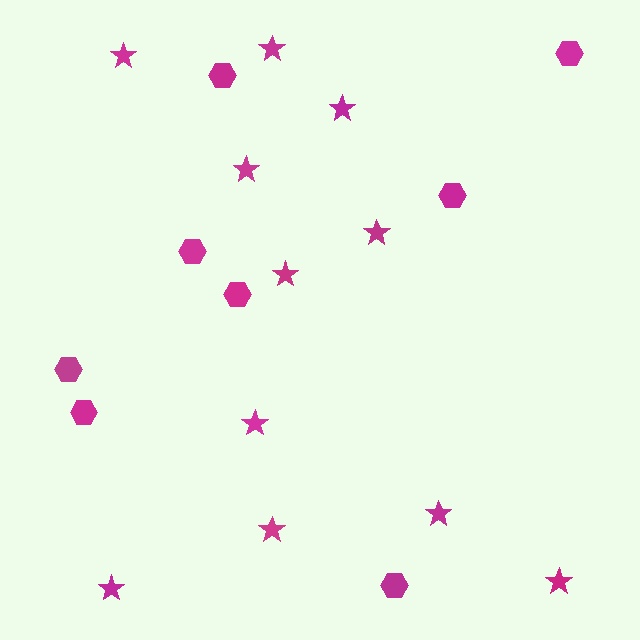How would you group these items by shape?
There are 2 groups: one group of hexagons (8) and one group of stars (11).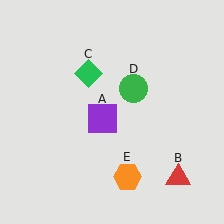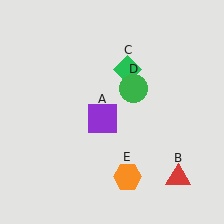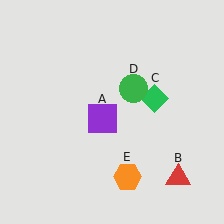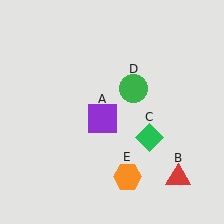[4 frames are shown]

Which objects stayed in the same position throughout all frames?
Purple square (object A) and red triangle (object B) and green circle (object D) and orange hexagon (object E) remained stationary.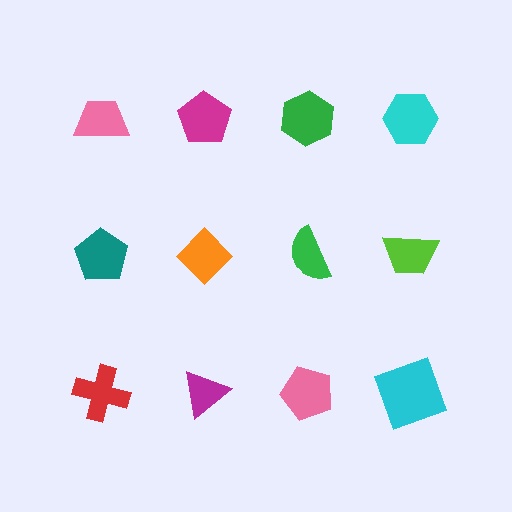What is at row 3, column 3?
A pink pentagon.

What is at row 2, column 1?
A teal pentagon.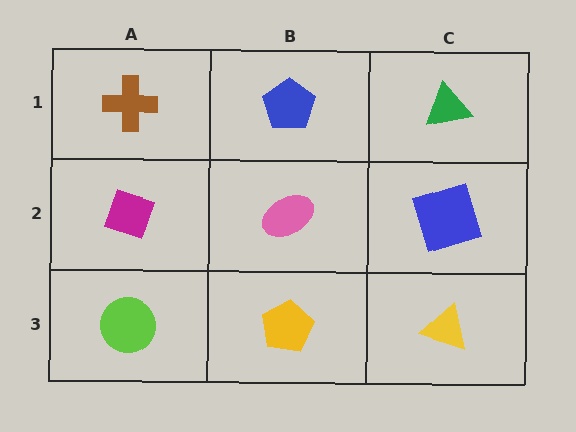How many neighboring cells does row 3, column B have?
3.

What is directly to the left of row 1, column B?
A brown cross.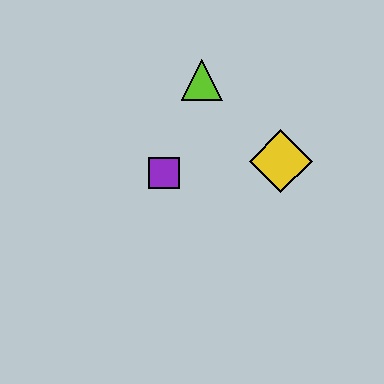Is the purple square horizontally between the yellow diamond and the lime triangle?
No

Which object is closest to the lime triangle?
The purple square is closest to the lime triangle.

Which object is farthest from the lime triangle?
The yellow diamond is farthest from the lime triangle.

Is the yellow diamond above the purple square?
Yes